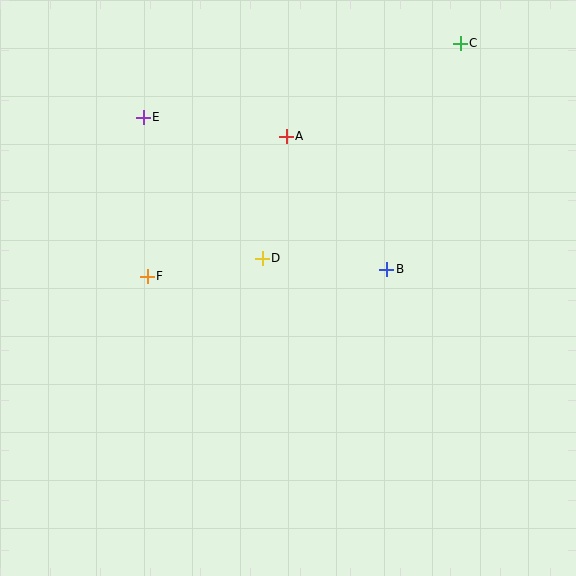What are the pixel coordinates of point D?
Point D is at (262, 258).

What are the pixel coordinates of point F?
Point F is at (147, 276).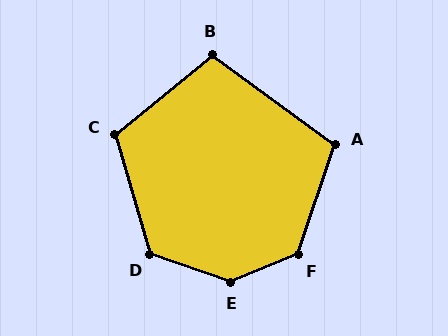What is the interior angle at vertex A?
Approximately 107 degrees (obtuse).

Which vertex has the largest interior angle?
E, at approximately 139 degrees.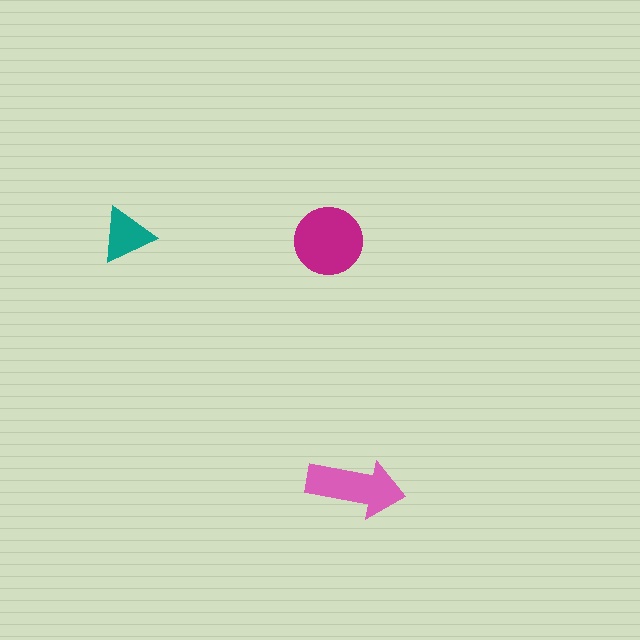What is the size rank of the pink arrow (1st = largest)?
2nd.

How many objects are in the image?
There are 3 objects in the image.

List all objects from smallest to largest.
The teal triangle, the pink arrow, the magenta circle.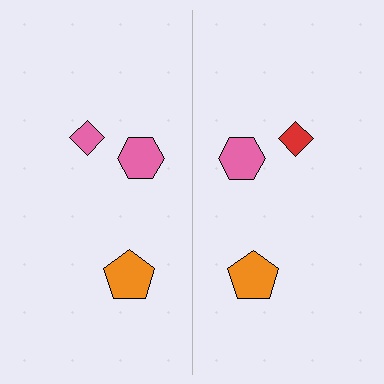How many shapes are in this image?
There are 6 shapes in this image.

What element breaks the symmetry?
The red diamond on the right side breaks the symmetry — its mirror counterpart is pink.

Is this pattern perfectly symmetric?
No, the pattern is not perfectly symmetric. The red diamond on the right side breaks the symmetry — its mirror counterpart is pink.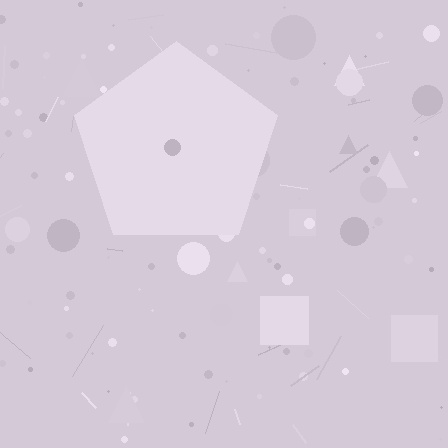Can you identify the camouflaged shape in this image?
The camouflaged shape is a pentagon.